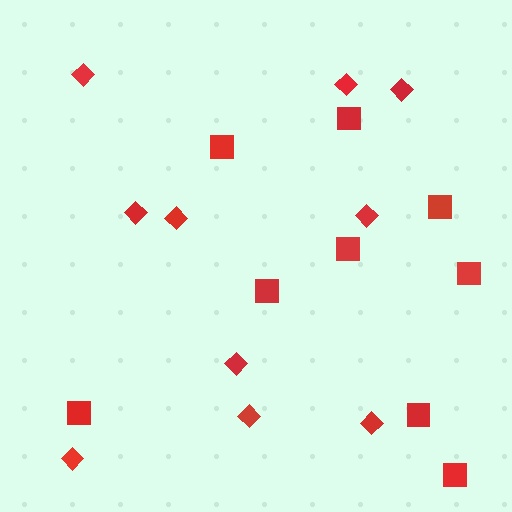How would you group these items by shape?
There are 2 groups: one group of squares (9) and one group of diamonds (10).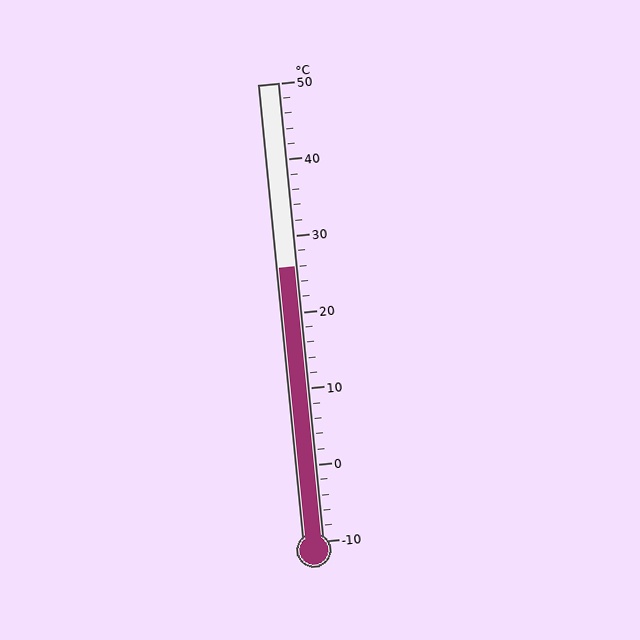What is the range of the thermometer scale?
The thermometer scale ranges from -10°C to 50°C.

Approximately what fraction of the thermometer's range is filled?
The thermometer is filled to approximately 60% of its range.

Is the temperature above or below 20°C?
The temperature is above 20°C.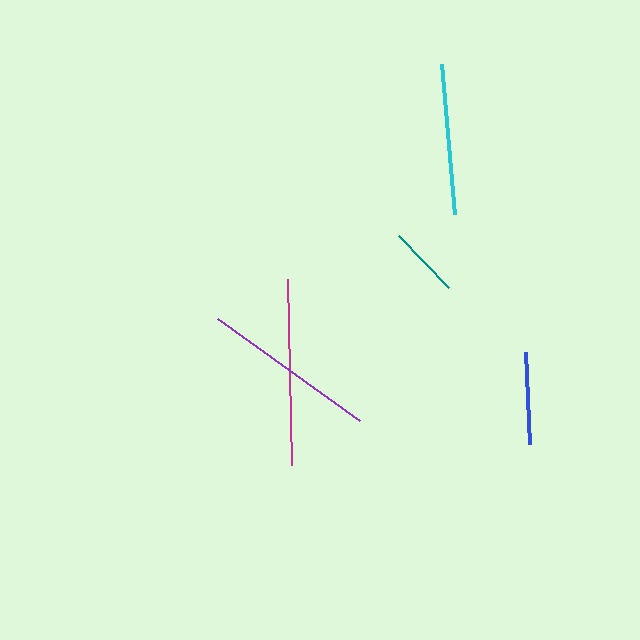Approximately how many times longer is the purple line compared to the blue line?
The purple line is approximately 1.9 times the length of the blue line.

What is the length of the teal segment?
The teal segment is approximately 73 pixels long.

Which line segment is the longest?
The magenta line is the longest at approximately 186 pixels.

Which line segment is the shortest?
The teal line is the shortest at approximately 73 pixels.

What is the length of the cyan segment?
The cyan segment is approximately 150 pixels long.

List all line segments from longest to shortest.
From longest to shortest: magenta, purple, cyan, blue, teal.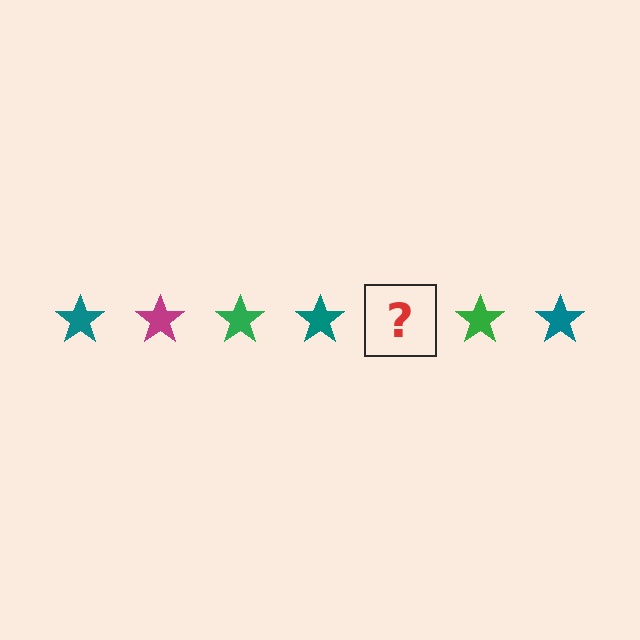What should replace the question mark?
The question mark should be replaced with a magenta star.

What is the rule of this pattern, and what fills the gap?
The rule is that the pattern cycles through teal, magenta, green stars. The gap should be filled with a magenta star.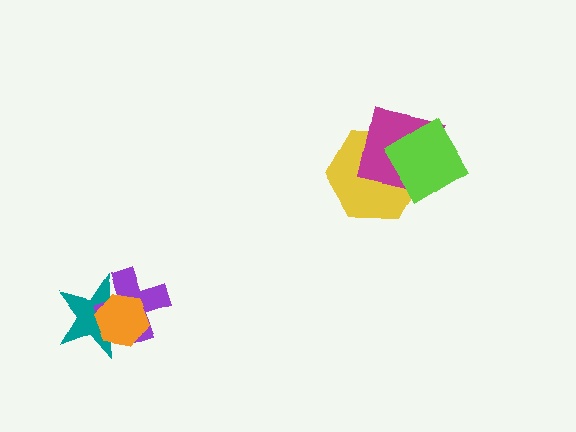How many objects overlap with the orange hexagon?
2 objects overlap with the orange hexagon.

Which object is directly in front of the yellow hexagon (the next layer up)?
The magenta square is directly in front of the yellow hexagon.